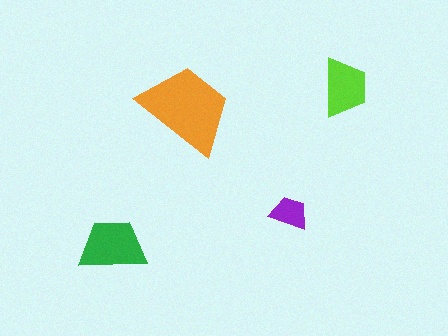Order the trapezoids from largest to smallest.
the orange one, the green one, the lime one, the purple one.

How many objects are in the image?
There are 4 objects in the image.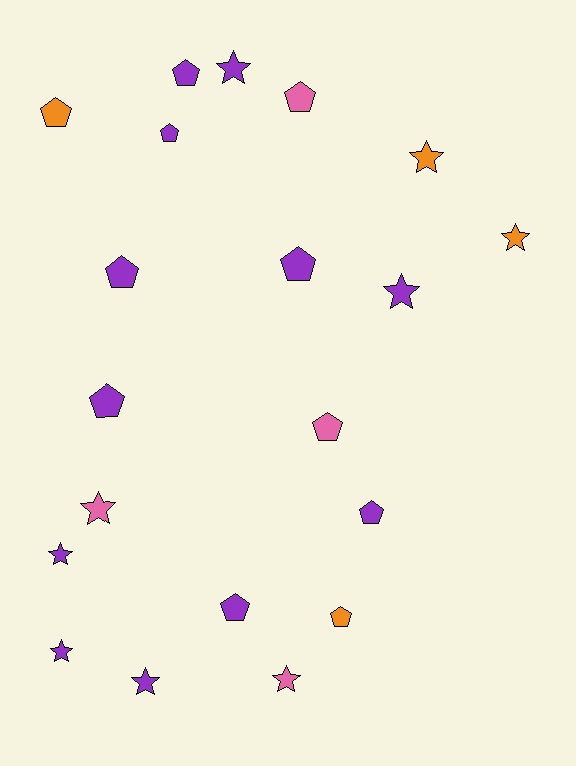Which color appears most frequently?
Purple, with 12 objects.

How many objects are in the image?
There are 20 objects.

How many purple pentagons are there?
There are 7 purple pentagons.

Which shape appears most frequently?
Pentagon, with 11 objects.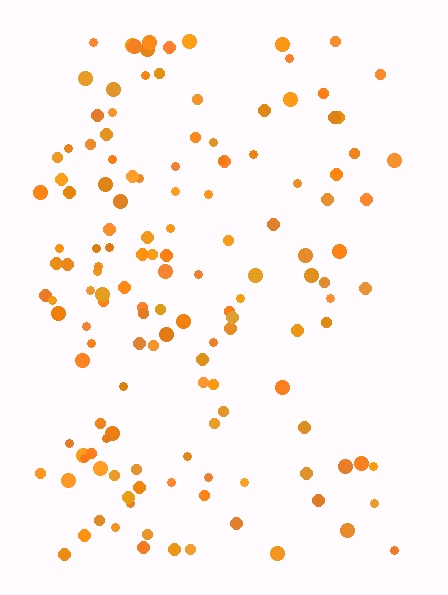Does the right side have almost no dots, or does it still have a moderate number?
Still a moderate number, just noticeably fewer than the left.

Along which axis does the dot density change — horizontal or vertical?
Horizontal.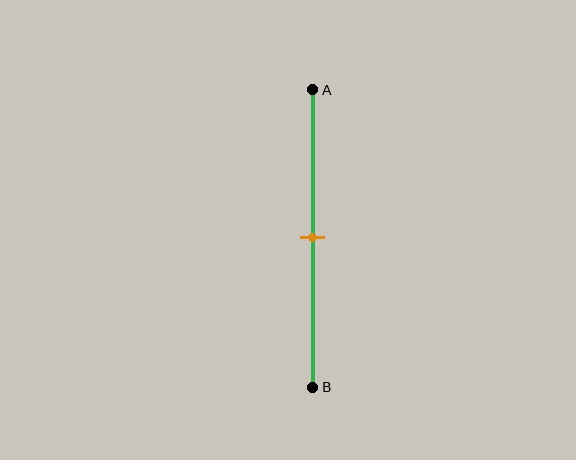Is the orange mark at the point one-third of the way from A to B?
No, the mark is at about 50% from A, not at the 33% one-third point.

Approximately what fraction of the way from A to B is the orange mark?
The orange mark is approximately 50% of the way from A to B.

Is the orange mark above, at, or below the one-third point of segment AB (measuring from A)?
The orange mark is below the one-third point of segment AB.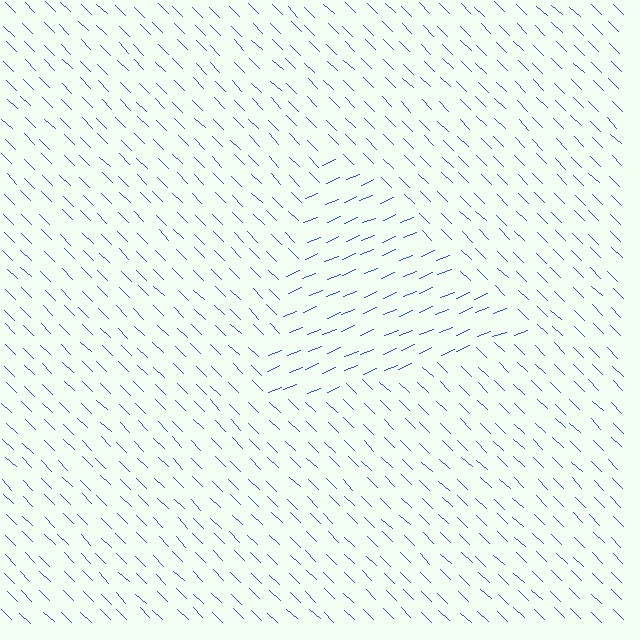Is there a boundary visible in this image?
Yes, there is a texture boundary formed by a change in line orientation.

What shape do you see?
I see a triangle.